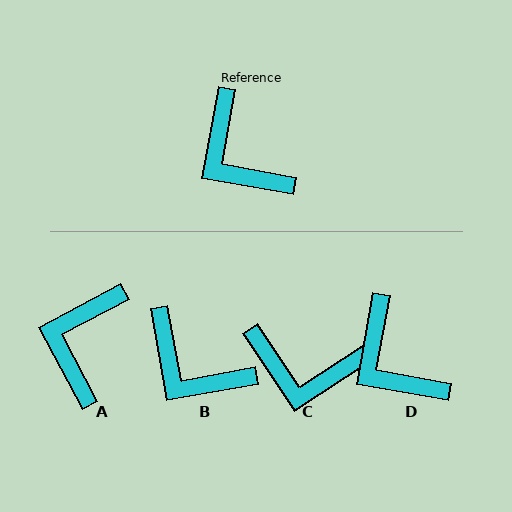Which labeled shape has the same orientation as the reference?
D.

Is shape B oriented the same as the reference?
No, it is off by about 21 degrees.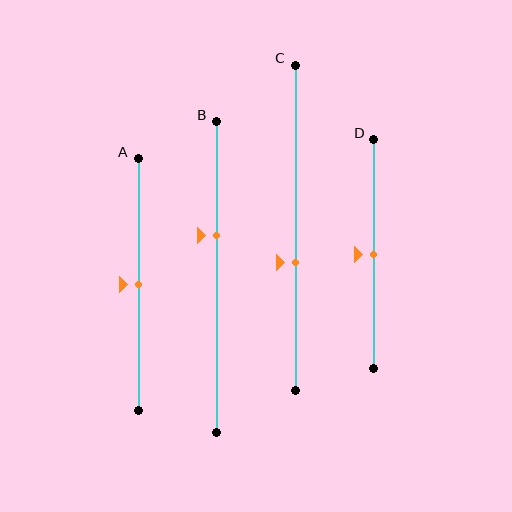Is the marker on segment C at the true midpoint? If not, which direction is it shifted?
No, the marker on segment C is shifted downward by about 11% of the segment length.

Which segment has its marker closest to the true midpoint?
Segment A has its marker closest to the true midpoint.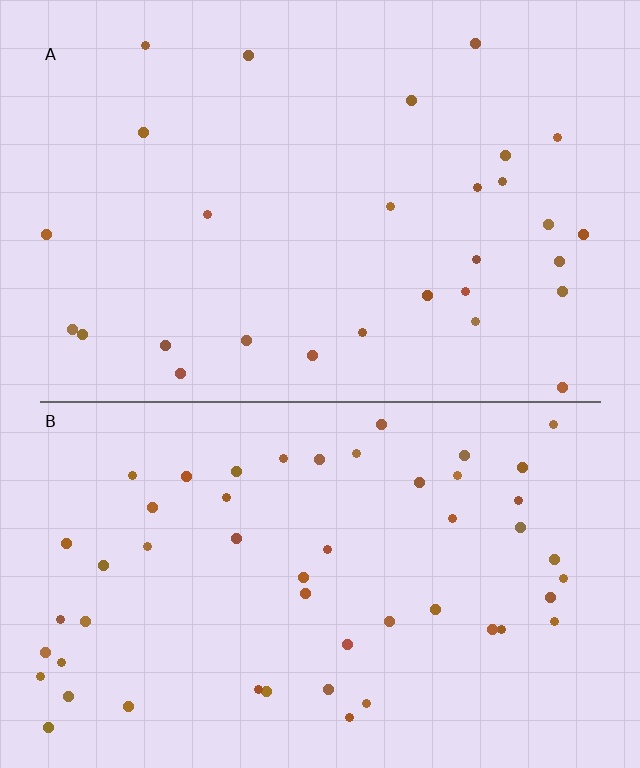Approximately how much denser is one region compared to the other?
Approximately 1.8× — region B over region A.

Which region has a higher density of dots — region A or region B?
B (the bottom).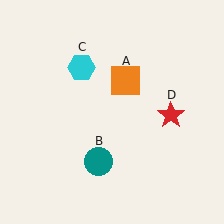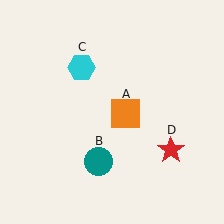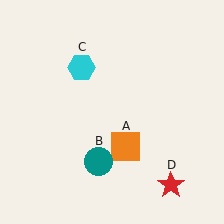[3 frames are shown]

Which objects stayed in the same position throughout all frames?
Teal circle (object B) and cyan hexagon (object C) remained stationary.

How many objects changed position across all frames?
2 objects changed position: orange square (object A), red star (object D).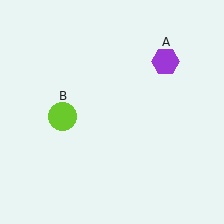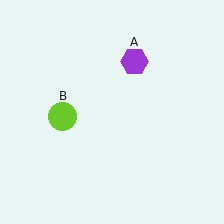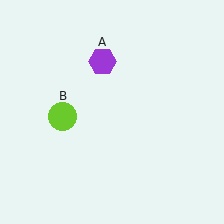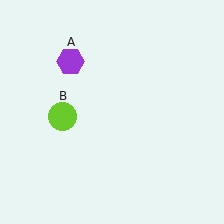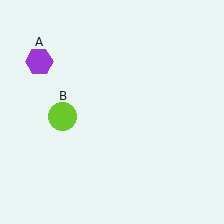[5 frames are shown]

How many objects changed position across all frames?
1 object changed position: purple hexagon (object A).